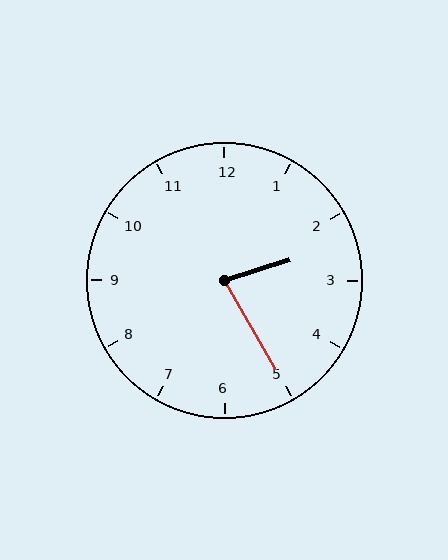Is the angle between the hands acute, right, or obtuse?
It is acute.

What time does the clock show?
2:25.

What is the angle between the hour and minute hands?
Approximately 78 degrees.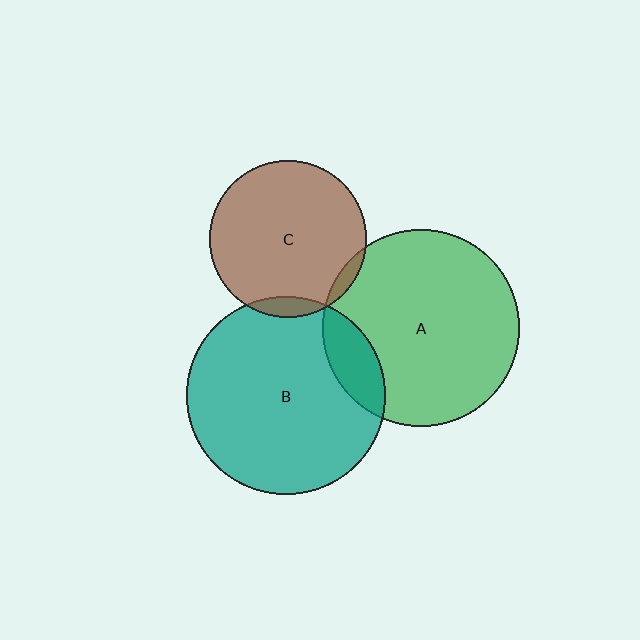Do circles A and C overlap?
Yes.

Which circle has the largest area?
Circle B (teal).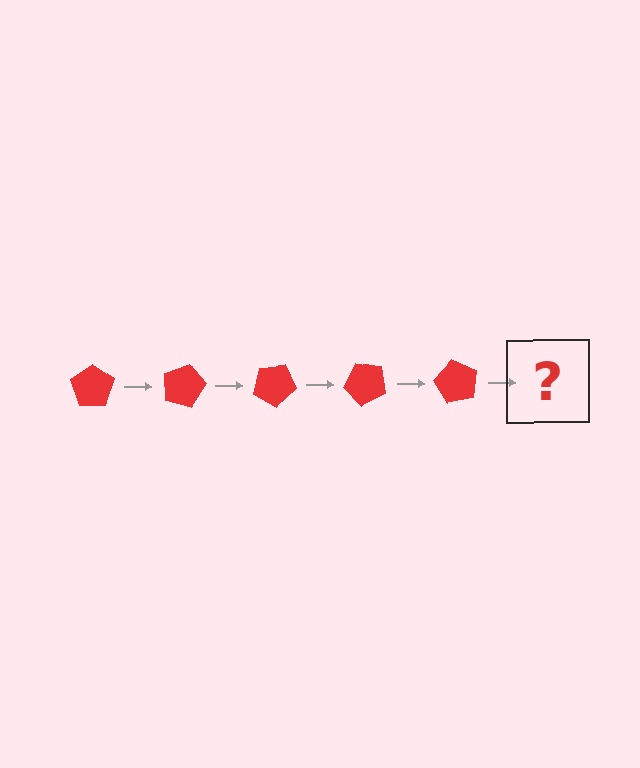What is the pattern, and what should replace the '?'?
The pattern is that the pentagon rotates 15 degrees each step. The '?' should be a red pentagon rotated 75 degrees.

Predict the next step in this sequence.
The next step is a red pentagon rotated 75 degrees.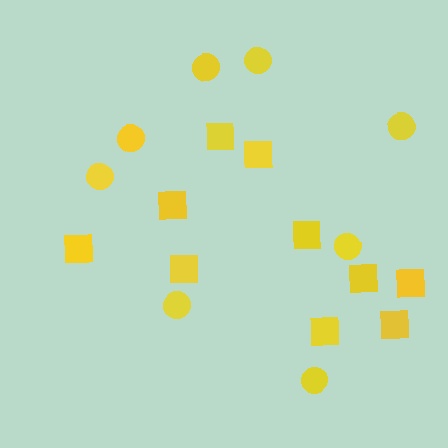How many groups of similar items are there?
There are 2 groups: one group of circles (8) and one group of squares (10).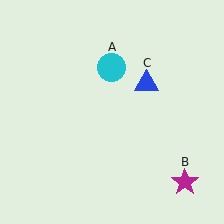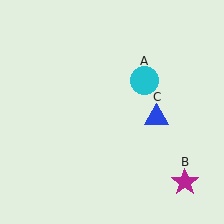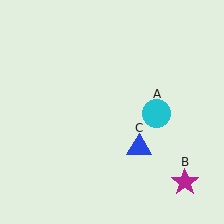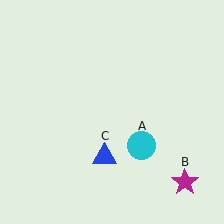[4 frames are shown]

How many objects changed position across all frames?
2 objects changed position: cyan circle (object A), blue triangle (object C).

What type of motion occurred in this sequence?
The cyan circle (object A), blue triangle (object C) rotated clockwise around the center of the scene.